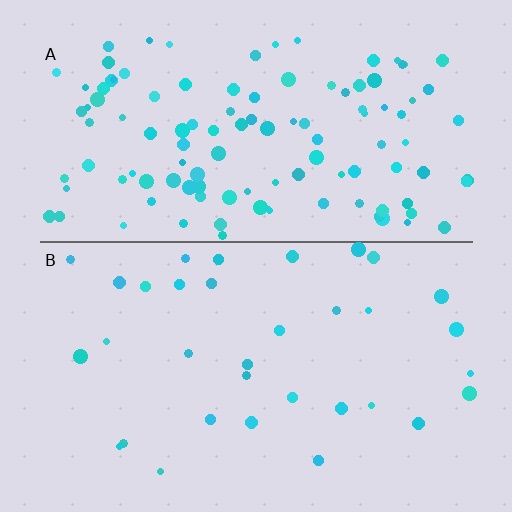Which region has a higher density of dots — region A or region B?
A (the top).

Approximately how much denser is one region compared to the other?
Approximately 3.5× — region A over region B.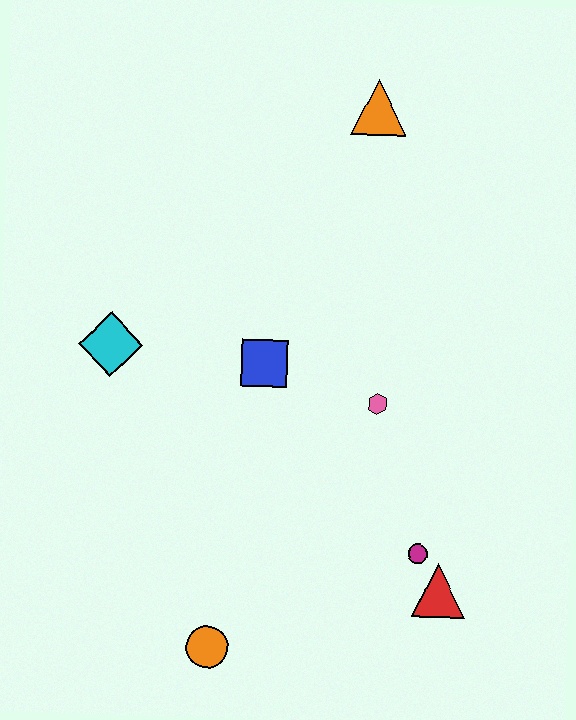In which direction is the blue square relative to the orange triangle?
The blue square is below the orange triangle.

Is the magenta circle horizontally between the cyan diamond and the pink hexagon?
No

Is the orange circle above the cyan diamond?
No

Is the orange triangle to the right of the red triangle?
No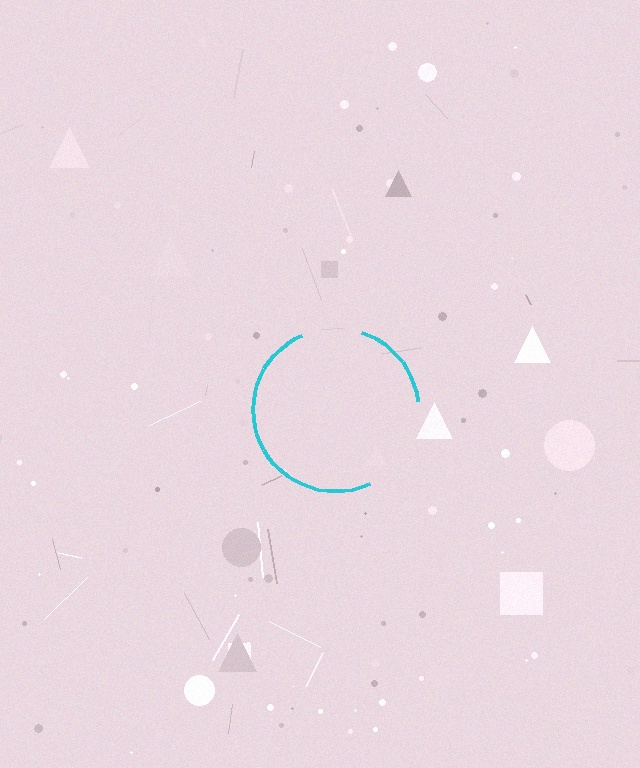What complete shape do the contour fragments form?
The contour fragments form a circle.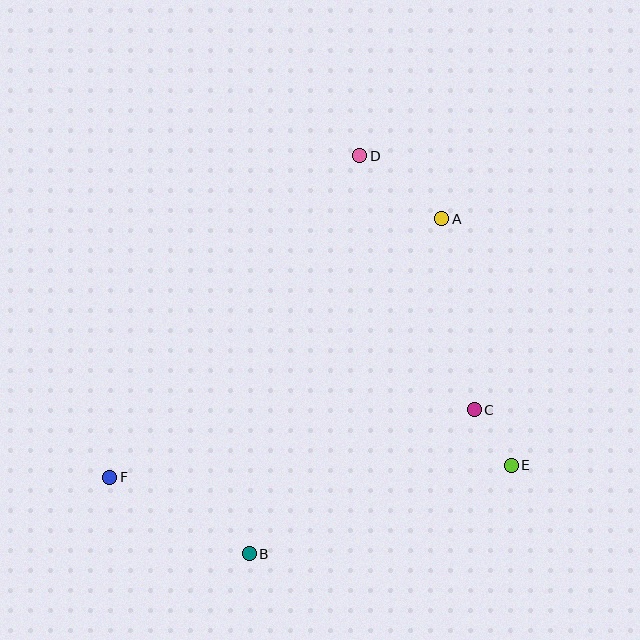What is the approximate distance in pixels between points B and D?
The distance between B and D is approximately 413 pixels.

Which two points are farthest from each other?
Points A and F are farthest from each other.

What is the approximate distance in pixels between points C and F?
The distance between C and F is approximately 370 pixels.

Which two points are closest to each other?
Points C and E are closest to each other.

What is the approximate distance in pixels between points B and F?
The distance between B and F is approximately 159 pixels.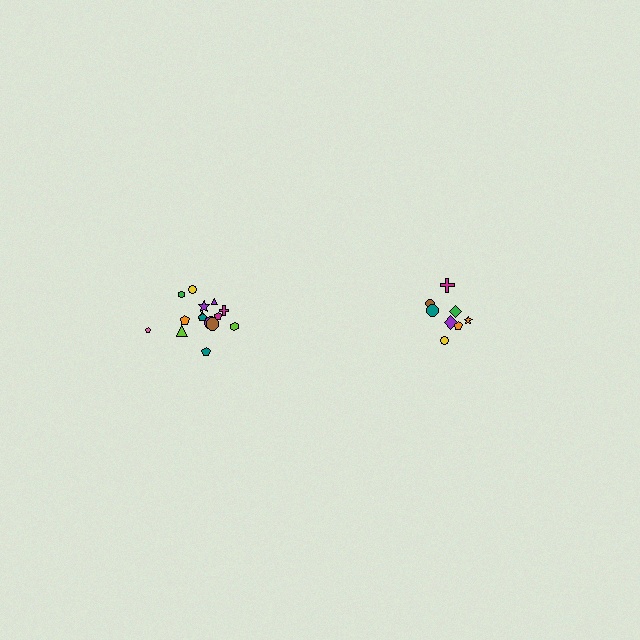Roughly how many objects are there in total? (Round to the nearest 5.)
Roughly 25 objects in total.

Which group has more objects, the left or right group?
The left group.